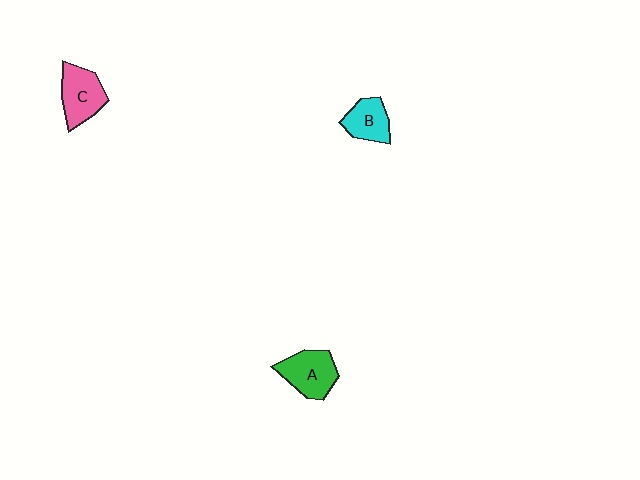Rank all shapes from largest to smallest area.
From largest to smallest: A (green), C (pink), B (cyan).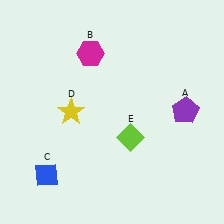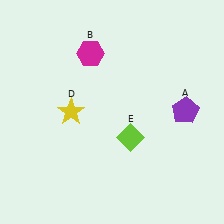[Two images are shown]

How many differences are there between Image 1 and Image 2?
There is 1 difference between the two images.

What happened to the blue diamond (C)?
The blue diamond (C) was removed in Image 2. It was in the bottom-left area of Image 1.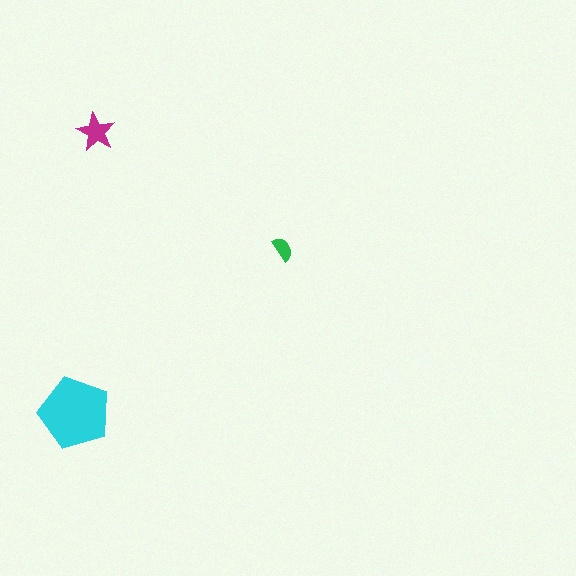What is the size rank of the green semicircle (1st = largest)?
3rd.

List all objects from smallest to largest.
The green semicircle, the magenta star, the cyan pentagon.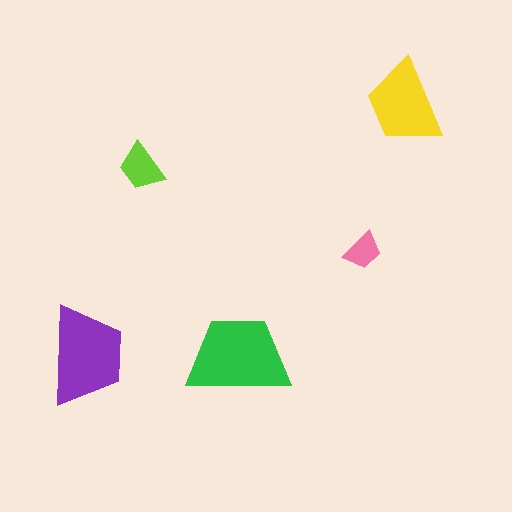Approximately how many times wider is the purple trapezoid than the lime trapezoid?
About 2 times wider.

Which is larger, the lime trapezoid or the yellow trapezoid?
The yellow one.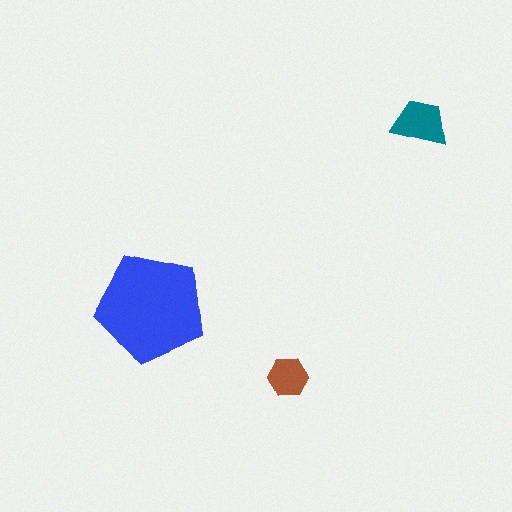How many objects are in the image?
There are 3 objects in the image.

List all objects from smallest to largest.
The brown hexagon, the teal trapezoid, the blue pentagon.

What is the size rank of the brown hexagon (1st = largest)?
3rd.